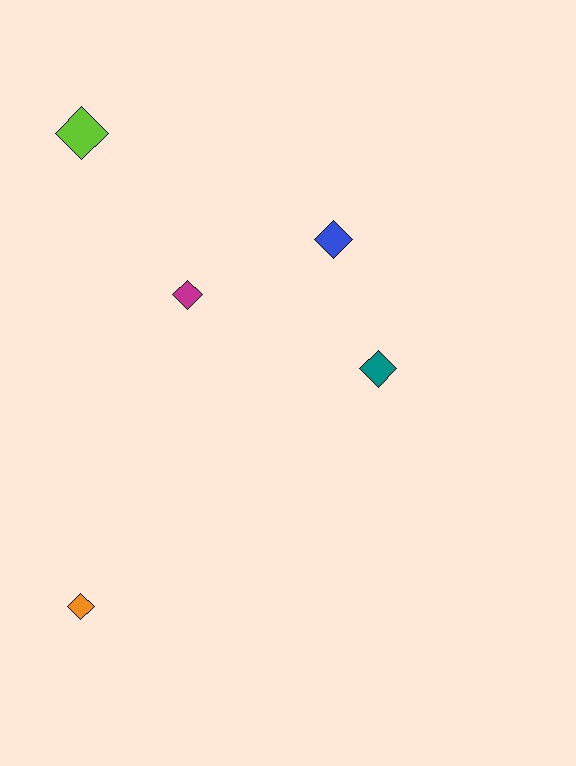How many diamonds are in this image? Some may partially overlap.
There are 5 diamonds.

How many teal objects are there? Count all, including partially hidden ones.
There is 1 teal object.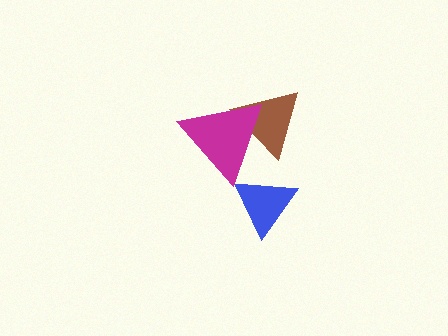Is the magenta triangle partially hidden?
No, no other shape covers it.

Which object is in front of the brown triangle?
The magenta triangle is in front of the brown triangle.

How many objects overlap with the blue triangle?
0 objects overlap with the blue triangle.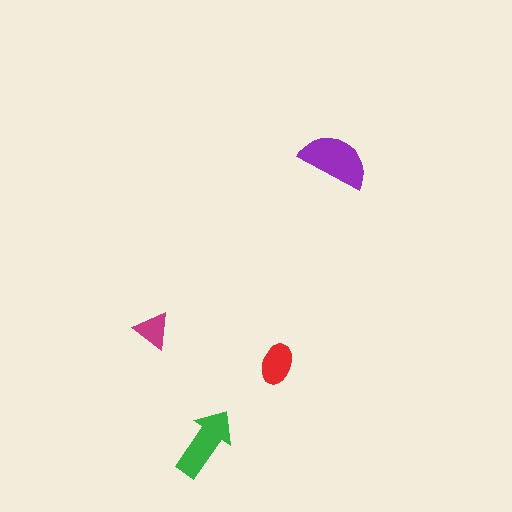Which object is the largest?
The purple semicircle.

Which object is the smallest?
The magenta triangle.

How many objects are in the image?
There are 4 objects in the image.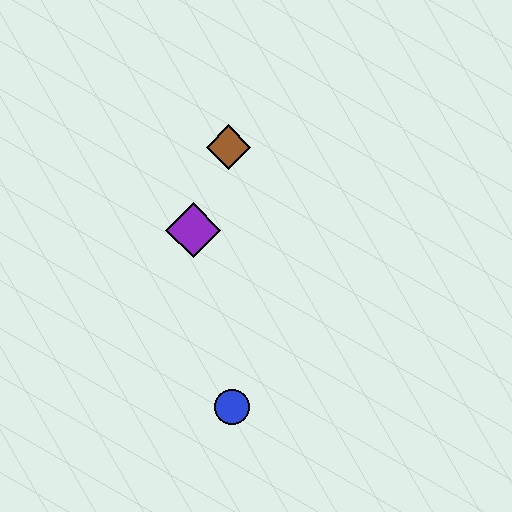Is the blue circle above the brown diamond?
No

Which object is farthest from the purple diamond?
The blue circle is farthest from the purple diamond.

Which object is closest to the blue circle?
The purple diamond is closest to the blue circle.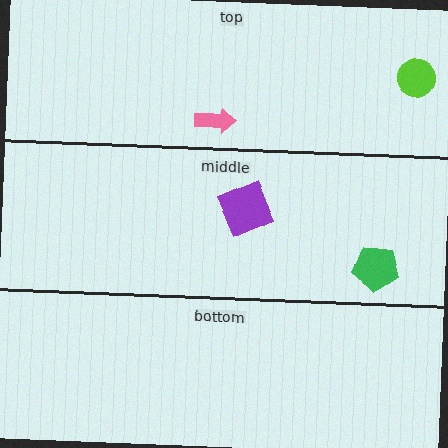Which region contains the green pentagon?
The middle region.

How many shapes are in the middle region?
2.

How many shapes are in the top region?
2.